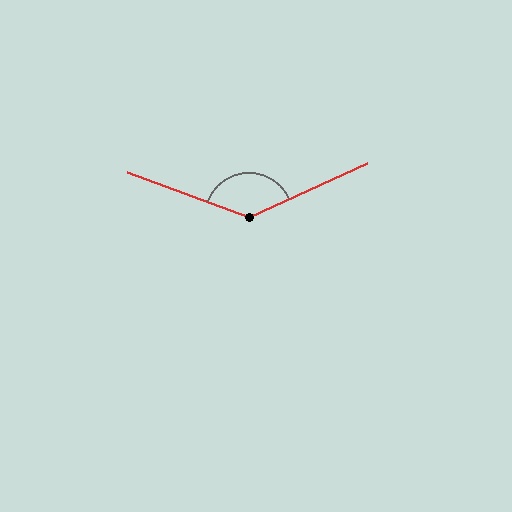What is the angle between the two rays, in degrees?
Approximately 135 degrees.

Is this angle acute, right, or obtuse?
It is obtuse.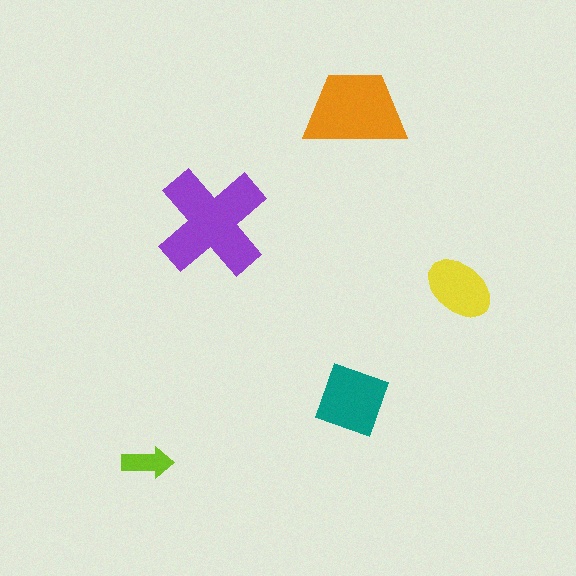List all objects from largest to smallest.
The purple cross, the orange trapezoid, the teal diamond, the yellow ellipse, the lime arrow.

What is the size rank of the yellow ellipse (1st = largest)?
4th.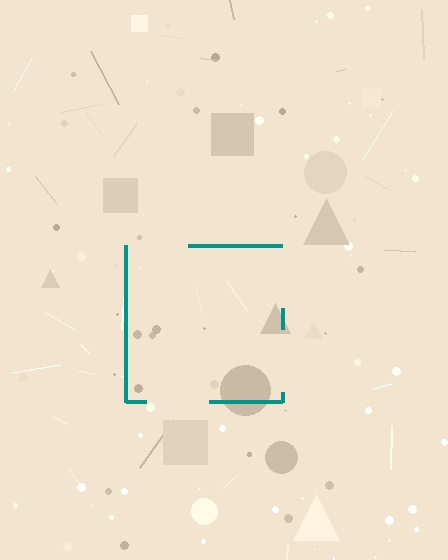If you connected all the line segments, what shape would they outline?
They would outline a square.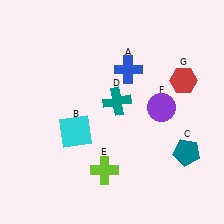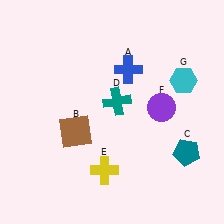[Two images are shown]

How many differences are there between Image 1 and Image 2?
There are 3 differences between the two images.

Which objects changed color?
B changed from cyan to brown. E changed from lime to yellow. G changed from red to cyan.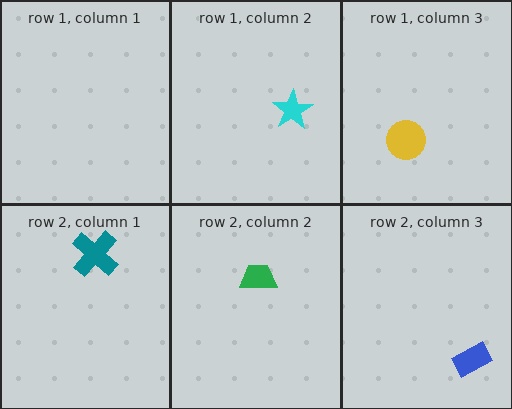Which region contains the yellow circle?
The row 1, column 3 region.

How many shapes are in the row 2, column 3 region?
1.